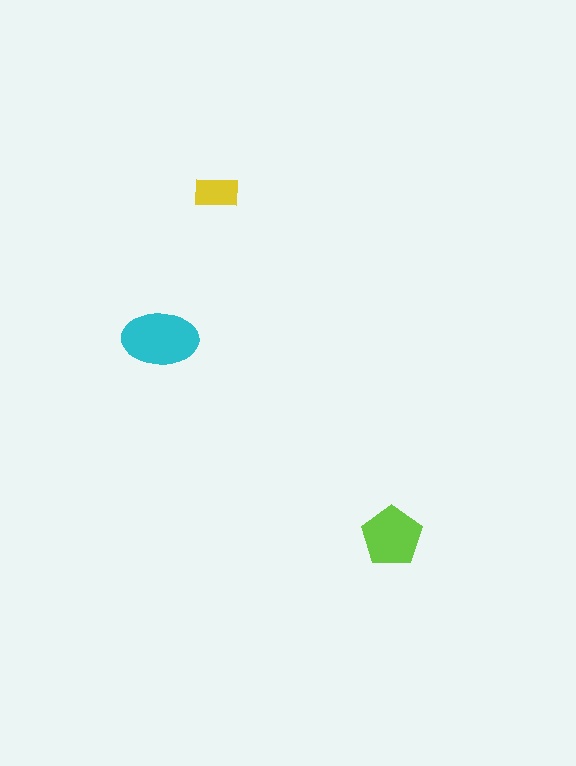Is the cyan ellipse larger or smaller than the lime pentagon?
Larger.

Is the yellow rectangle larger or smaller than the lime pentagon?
Smaller.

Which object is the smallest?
The yellow rectangle.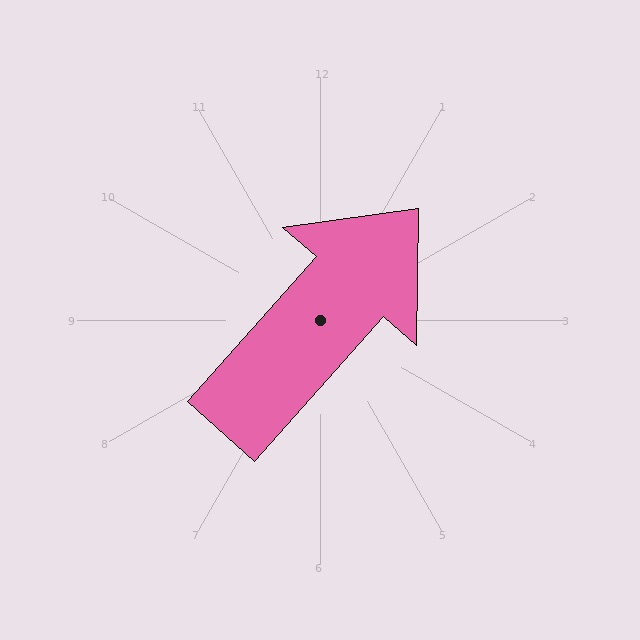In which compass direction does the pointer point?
Northeast.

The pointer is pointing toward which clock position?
Roughly 1 o'clock.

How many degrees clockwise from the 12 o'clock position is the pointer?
Approximately 42 degrees.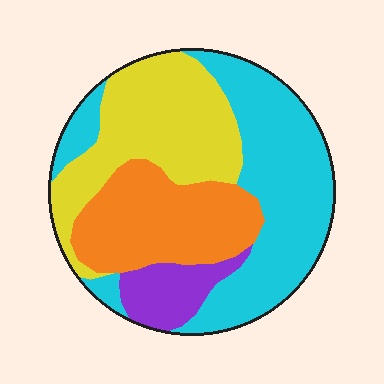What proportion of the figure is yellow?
Yellow takes up about one quarter (1/4) of the figure.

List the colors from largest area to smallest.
From largest to smallest: cyan, yellow, orange, purple.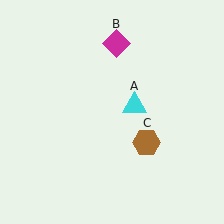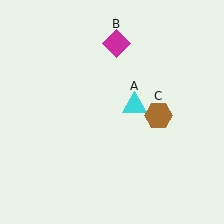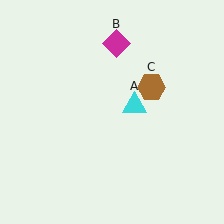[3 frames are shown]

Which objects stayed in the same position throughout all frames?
Cyan triangle (object A) and magenta diamond (object B) remained stationary.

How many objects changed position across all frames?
1 object changed position: brown hexagon (object C).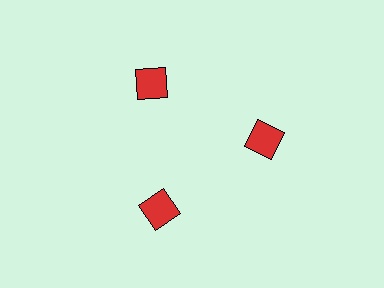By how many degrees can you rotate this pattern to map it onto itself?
The pattern maps onto itself every 120 degrees of rotation.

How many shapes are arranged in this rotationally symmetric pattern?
There are 3 shapes, arranged in 3 groups of 1.